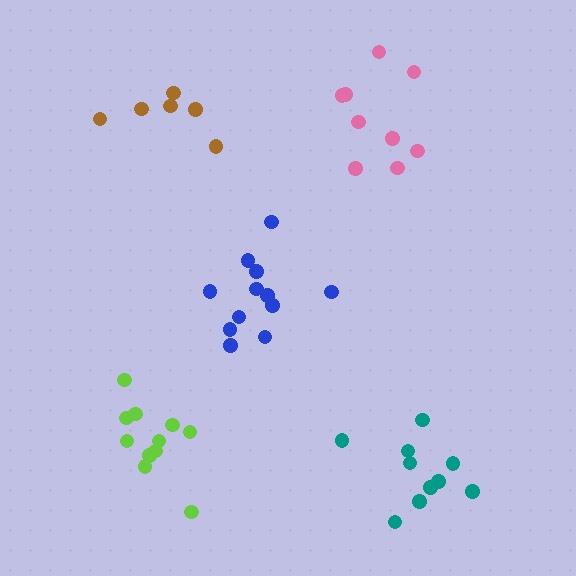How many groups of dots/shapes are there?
There are 5 groups.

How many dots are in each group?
Group 1: 11 dots, Group 2: 10 dots, Group 3: 12 dots, Group 4: 6 dots, Group 5: 9 dots (48 total).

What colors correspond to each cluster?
The clusters are colored: lime, teal, blue, brown, pink.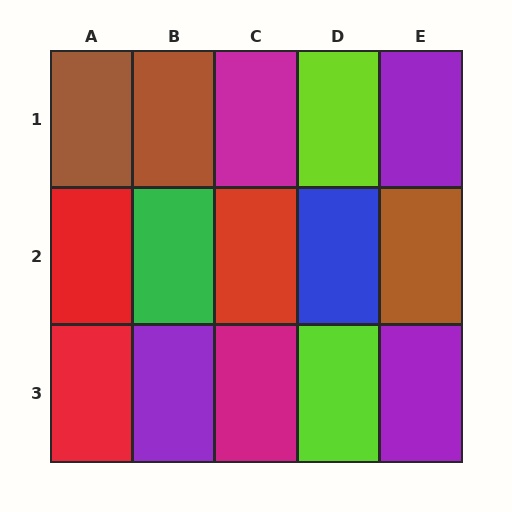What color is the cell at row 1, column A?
Brown.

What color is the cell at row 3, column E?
Purple.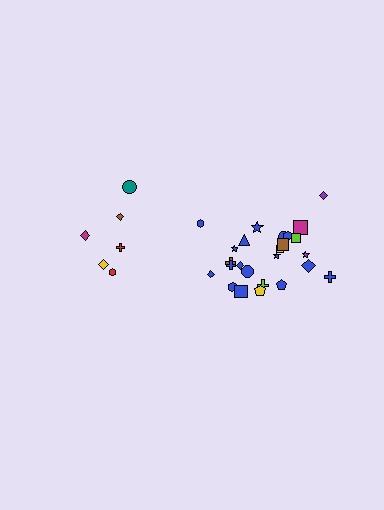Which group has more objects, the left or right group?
The right group.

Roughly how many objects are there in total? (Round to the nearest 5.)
Roughly 30 objects in total.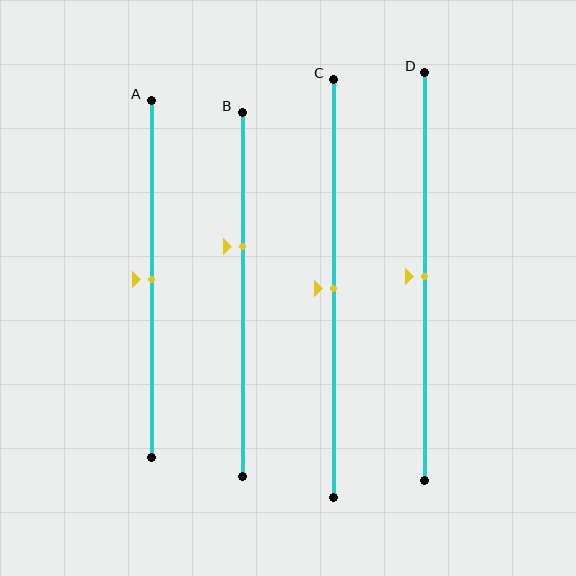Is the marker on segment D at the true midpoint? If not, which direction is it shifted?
Yes, the marker on segment D is at the true midpoint.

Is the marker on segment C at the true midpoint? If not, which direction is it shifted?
Yes, the marker on segment C is at the true midpoint.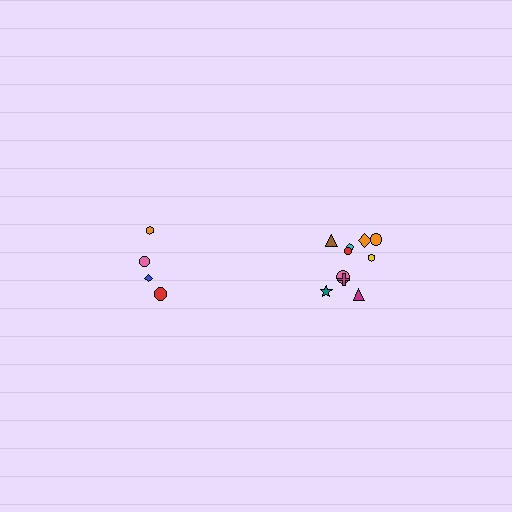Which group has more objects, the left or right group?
The right group.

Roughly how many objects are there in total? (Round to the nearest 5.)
Roughly 15 objects in total.